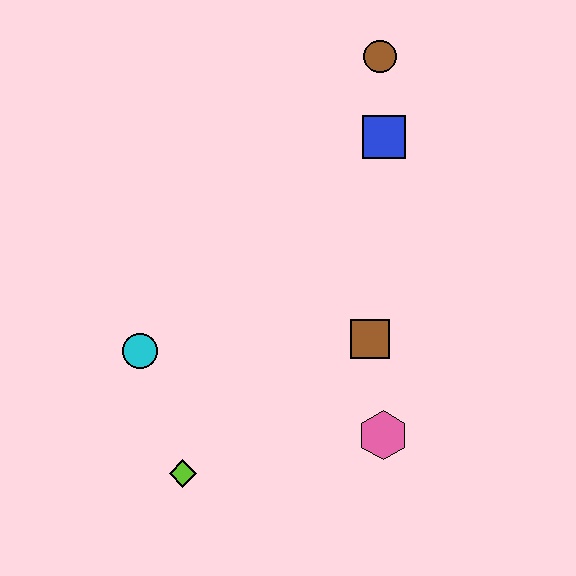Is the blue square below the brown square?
No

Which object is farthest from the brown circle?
The lime diamond is farthest from the brown circle.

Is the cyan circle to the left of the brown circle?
Yes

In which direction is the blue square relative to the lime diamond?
The blue square is above the lime diamond.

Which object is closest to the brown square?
The pink hexagon is closest to the brown square.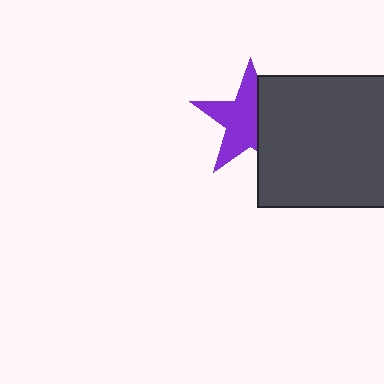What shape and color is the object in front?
The object in front is a dark gray rectangle.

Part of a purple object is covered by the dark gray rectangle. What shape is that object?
It is a star.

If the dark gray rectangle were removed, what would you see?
You would see the complete purple star.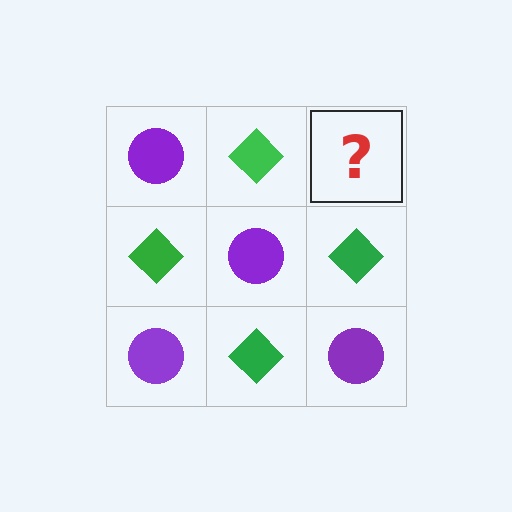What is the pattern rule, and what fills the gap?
The rule is that it alternates purple circle and green diamond in a checkerboard pattern. The gap should be filled with a purple circle.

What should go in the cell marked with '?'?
The missing cell should contain a purple circle.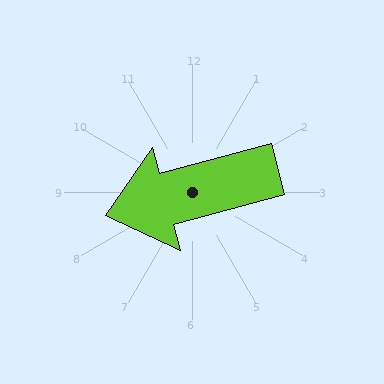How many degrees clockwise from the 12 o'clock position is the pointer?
Approximately 255 degrees.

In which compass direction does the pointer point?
West.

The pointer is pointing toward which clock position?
Roughly 8 o'clock.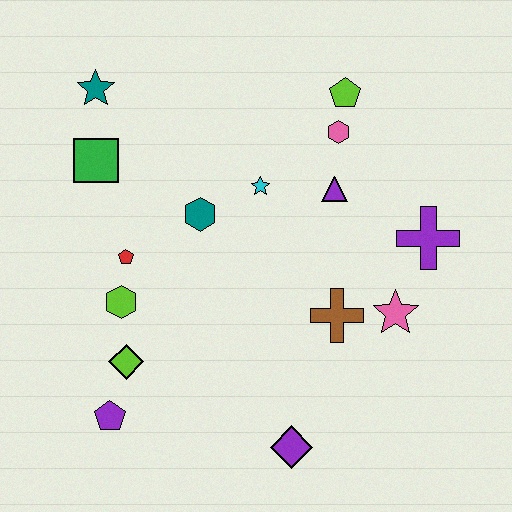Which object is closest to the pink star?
The brown cross is closest to the pink star.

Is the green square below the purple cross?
No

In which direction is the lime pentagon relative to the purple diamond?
The lime pentagon is above the purple diamond.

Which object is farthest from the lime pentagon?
The purple pentagon is farthest from the lime pentagon.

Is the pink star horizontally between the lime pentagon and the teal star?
No